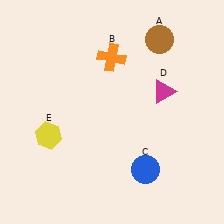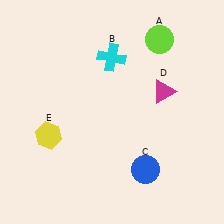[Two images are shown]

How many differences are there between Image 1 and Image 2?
There are 2 differences between the two images.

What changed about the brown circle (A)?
In Image 1, A is brown. In Image 2, it changed to lime.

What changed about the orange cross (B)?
In Image 1, B is orange. In Image 2, it changed to cyan.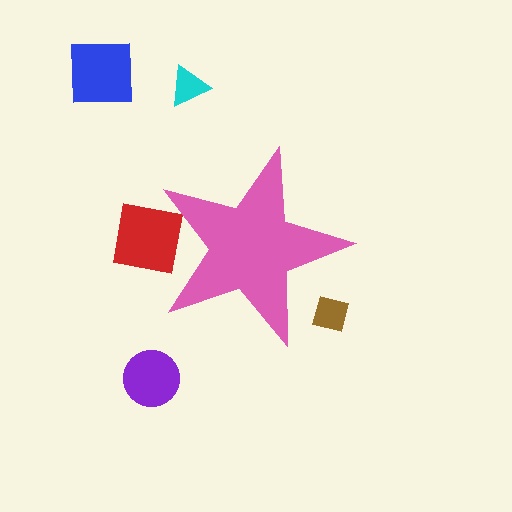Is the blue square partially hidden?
No, the blue square is fully visible.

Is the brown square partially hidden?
Yes, the brown square is partially hidden behind the pink star.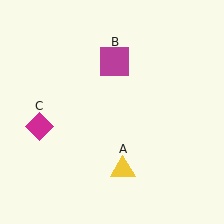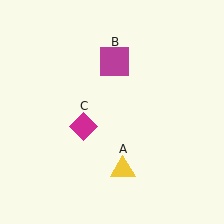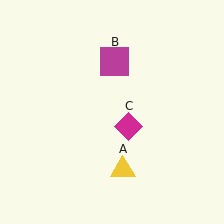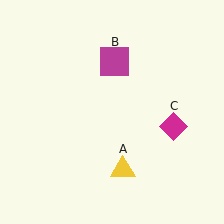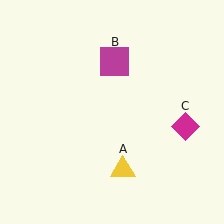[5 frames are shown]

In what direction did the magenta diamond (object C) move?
The magenta diamond (object C) moved right.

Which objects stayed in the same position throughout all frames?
Yellow triangle (object A) and magenta square (object B) remained stationary.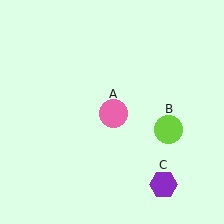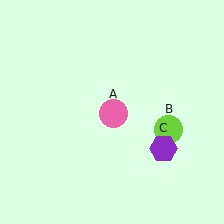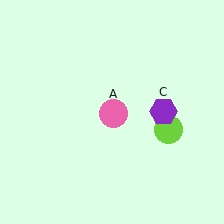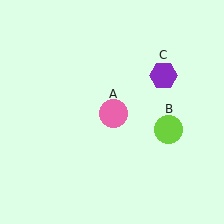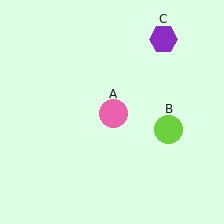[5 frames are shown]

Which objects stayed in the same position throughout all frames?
Pink circle (object A) and lime circle (object B) remained stationary.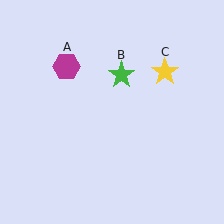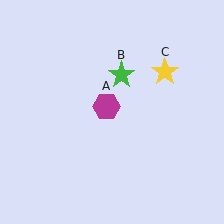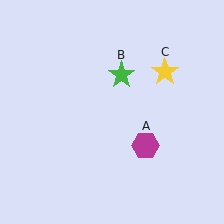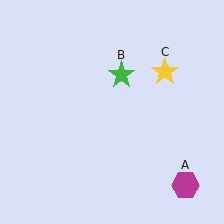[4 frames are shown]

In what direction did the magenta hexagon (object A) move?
The magenta hexagon (object A) moved down and to the right.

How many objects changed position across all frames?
1 object changed position: magenta hexagon (object A).